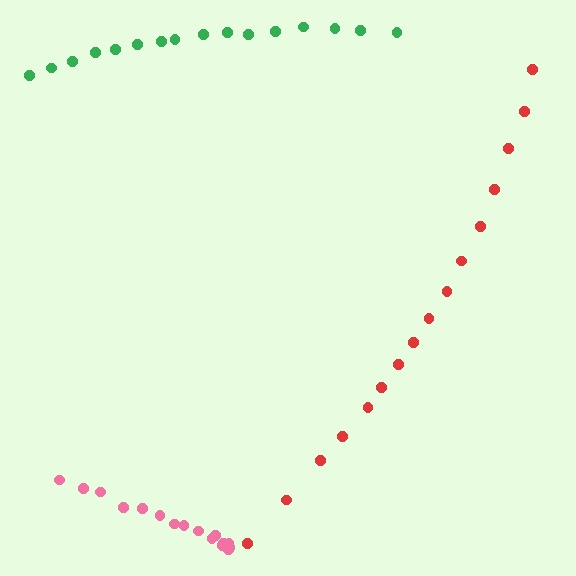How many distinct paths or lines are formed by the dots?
There are 3 distinct paths.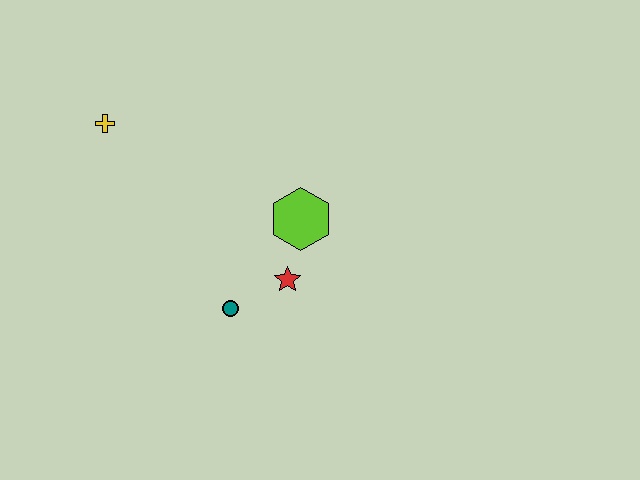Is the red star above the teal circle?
Yes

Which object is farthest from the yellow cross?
The red star is farthest from the yellow cross.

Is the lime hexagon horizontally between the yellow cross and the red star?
No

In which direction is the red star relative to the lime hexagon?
The red star is below the lime hexagon.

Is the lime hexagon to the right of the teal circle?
Yes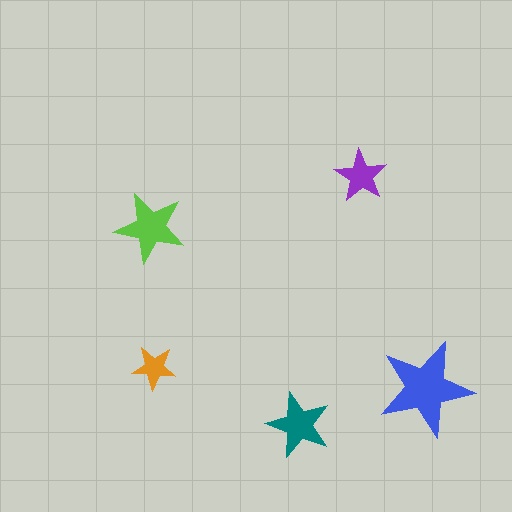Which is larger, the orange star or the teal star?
The teal one.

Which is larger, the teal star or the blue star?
The blue one.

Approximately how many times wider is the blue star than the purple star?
About 2 times wider.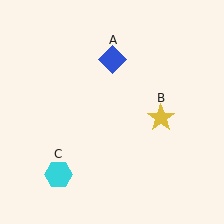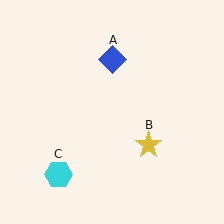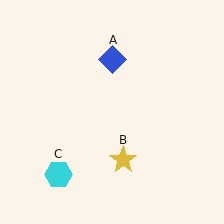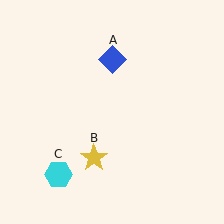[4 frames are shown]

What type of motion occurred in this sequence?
The yellow star (object B) rotated clockwise around the center of the scene.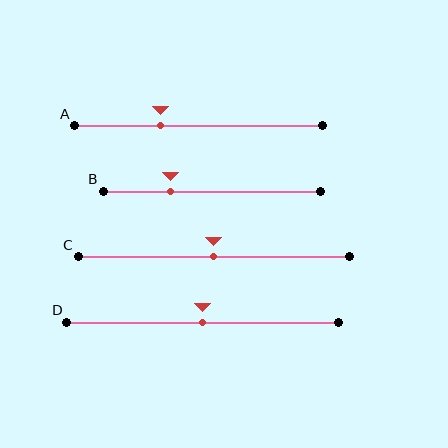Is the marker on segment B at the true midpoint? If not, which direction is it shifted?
No, the marker on segment B is shifted to the left by about 19% of the segment length.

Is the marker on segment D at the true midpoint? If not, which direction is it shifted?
Yes, the marker on segment D is at the true midpoint.